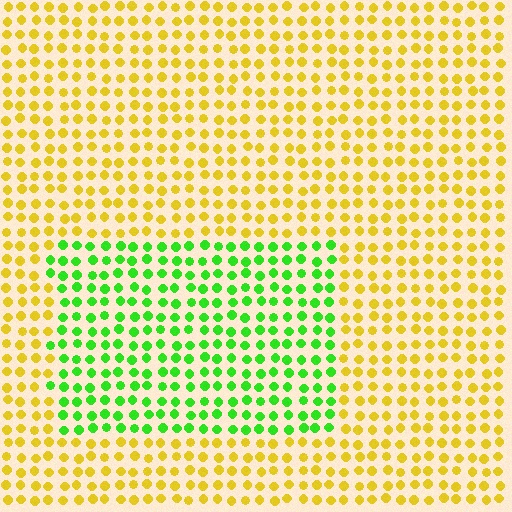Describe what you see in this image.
The image is filled with small yellow elements in a uniform arrangement. A rectangle-shaped region is visible where the elements are tinted to a slightly different hue, forming a subtle color boundary.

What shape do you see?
I see a rectangle.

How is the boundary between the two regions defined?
The boundary is defined purely by a slight shift in hue (about 64 degrees). Spacing, size, and orientation are identical on both sides.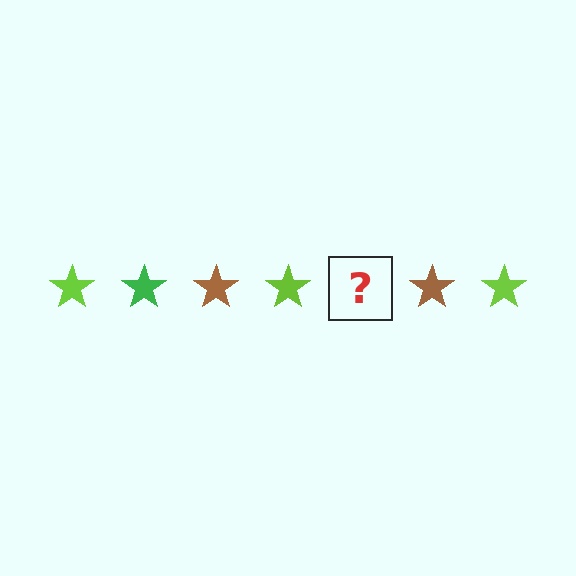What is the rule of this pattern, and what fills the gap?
The rule is that the pattern cycles through lime, green, brown stars. The gap should be filled with a green star.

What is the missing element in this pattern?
The missing element is a green star.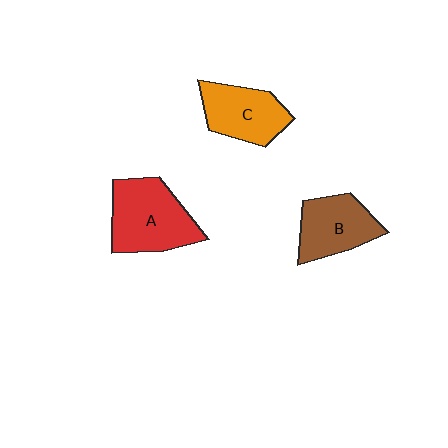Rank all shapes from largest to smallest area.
From largest to smallest: A (red), C (orange), B (brown).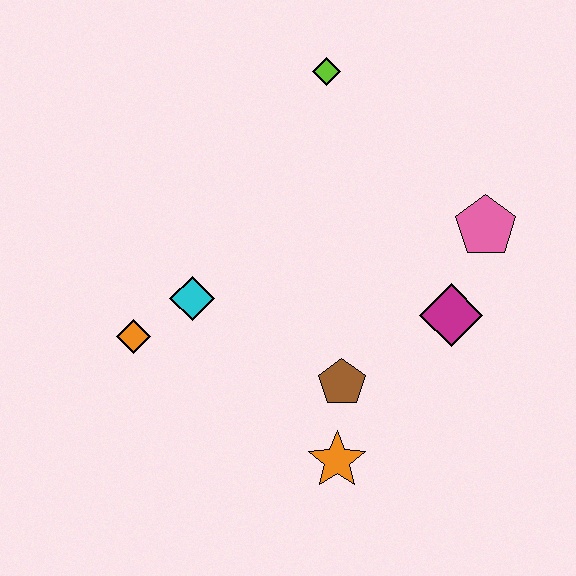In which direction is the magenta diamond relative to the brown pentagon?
The magenta diamond is to the right of the brown pentagon.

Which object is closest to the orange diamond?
The cyan diamond is closest to the orange diamond.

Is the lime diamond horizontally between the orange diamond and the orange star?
Yes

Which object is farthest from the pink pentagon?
The orange diamond is farthest from the pink pentagon.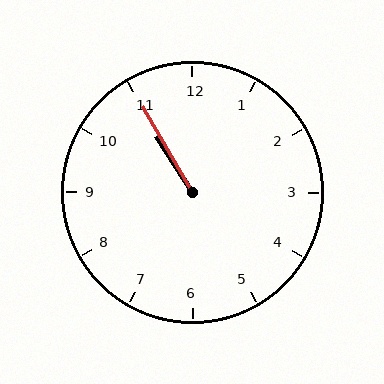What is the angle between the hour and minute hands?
Approximately 2 degrees.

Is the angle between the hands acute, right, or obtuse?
It is acute.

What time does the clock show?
10:55.